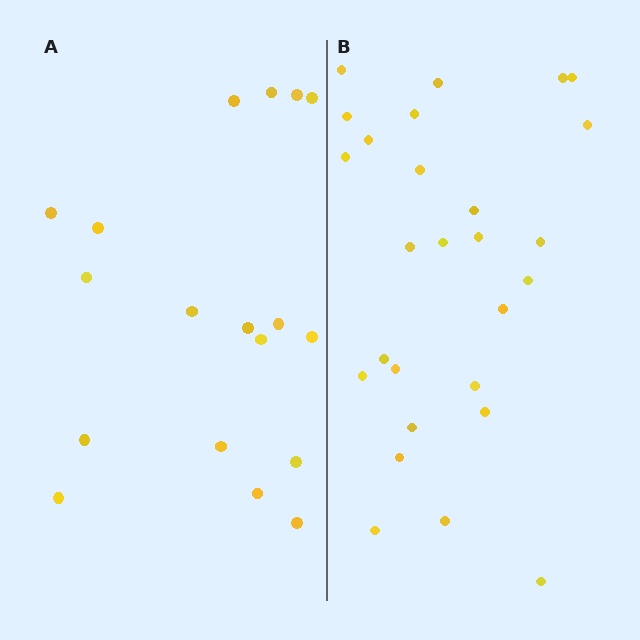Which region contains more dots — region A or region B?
Region B (the right region) has more dots.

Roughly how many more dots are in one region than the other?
Region B has roughly 8 or so more dots than region A.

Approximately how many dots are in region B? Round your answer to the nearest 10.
About 30 dots. (The exact count is 27, which rounds to 30.)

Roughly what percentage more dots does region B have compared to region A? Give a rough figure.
About 50% more.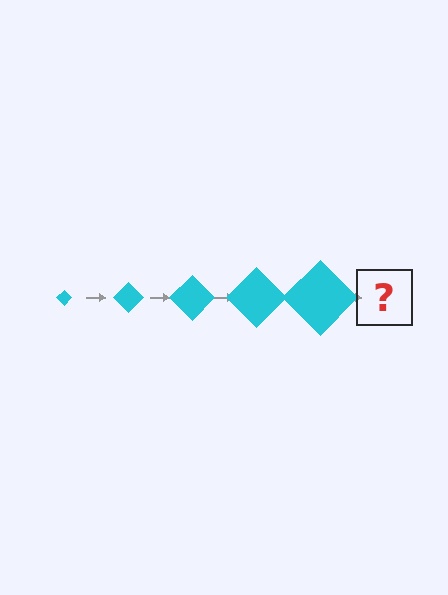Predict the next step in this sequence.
The next step is a cyan diamond, larger than the previous one.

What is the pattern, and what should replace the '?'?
The pattern is that the diamond gets progressively larger each step. The '?' should be a cyan diamond, larger than the previous one.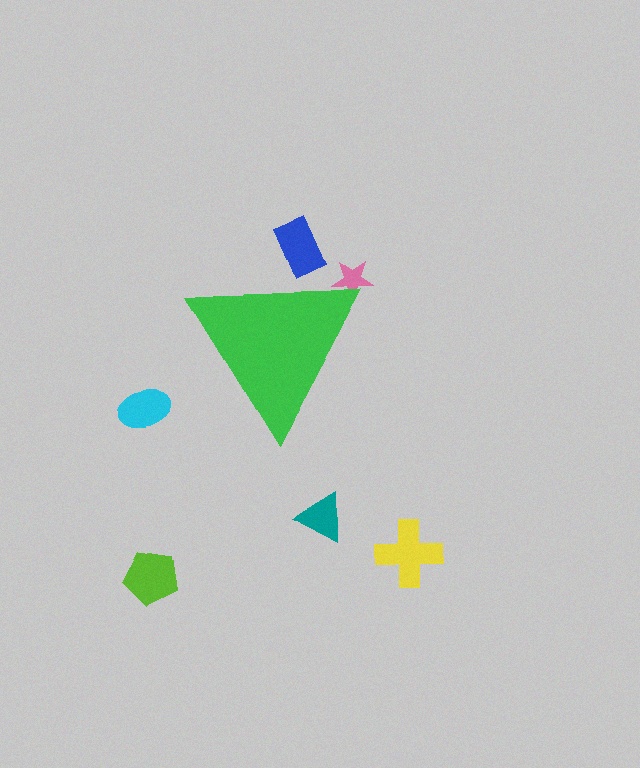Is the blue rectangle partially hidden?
Yes, the blue rectangle is partially hidden behind the green triangle.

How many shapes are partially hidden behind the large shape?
2 shapes are partially hidden.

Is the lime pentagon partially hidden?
No, the lime pentagon is fully visible.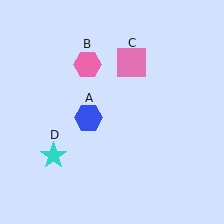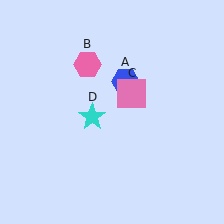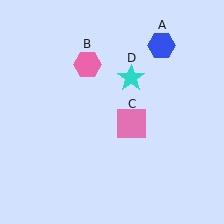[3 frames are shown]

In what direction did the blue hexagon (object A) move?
The blue hexagon (object A) moved up and to the right.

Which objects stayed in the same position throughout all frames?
Pink hexagon (object B) remained stationary.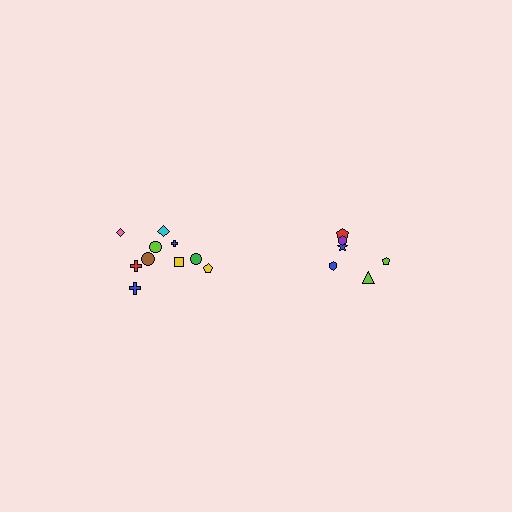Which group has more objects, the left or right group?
The left group.